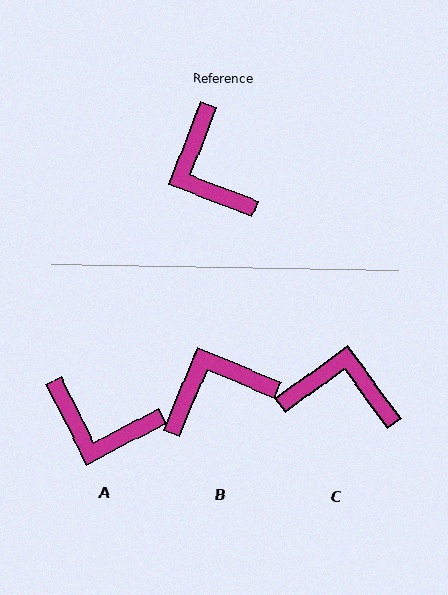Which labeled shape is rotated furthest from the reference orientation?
C, about 123 degrees away.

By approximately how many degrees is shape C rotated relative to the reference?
Approximately 123 degrees clockwise.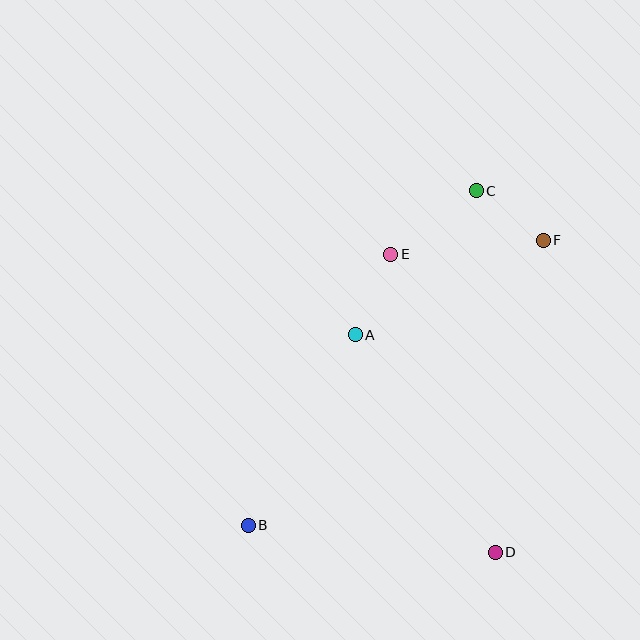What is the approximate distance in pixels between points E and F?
The distance between E and F is approximately 153 pixels.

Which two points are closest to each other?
Points C and F are closest to each other.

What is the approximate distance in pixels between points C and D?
The distance between C and D is approximately 362 pixels.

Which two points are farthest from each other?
Points B and F are farthest from each other.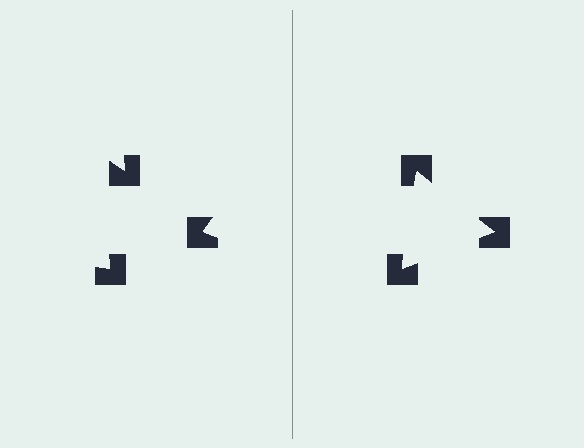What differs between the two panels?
The notched squares are positioned identically on both sides; only the wedge orientations differ. On the right they align to a triangle; on the left they are misaligned.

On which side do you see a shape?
An illusory triangle appears on the right side. On the left side the wedge cuts are rotated, so no coherent shape forms.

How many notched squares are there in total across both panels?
6 — 3 on each side.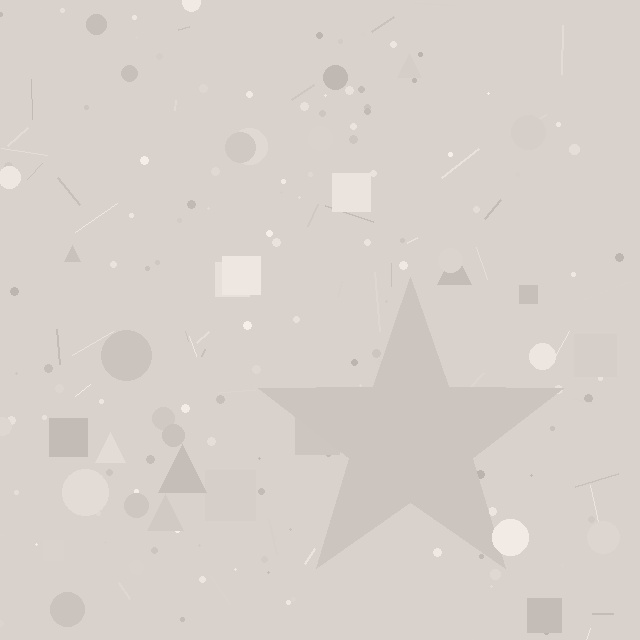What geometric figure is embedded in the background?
A star is embedded in the background.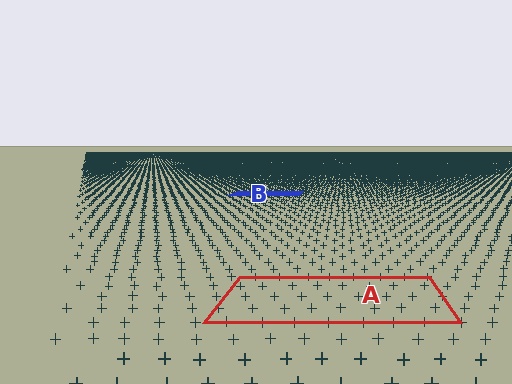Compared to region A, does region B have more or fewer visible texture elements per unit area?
Region B has more texture elements per unit area — they are packed more densely because it is farther away.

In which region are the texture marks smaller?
The texture marks are smaller in region B, because it is farther away.